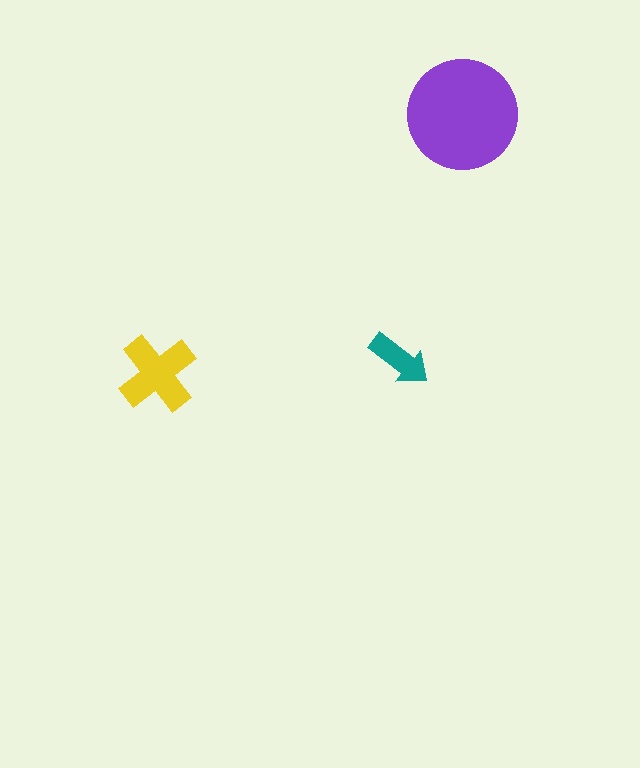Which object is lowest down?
The yellow cross is bottommost.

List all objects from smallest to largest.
The teal arrow, the yellow cross, the purple circle.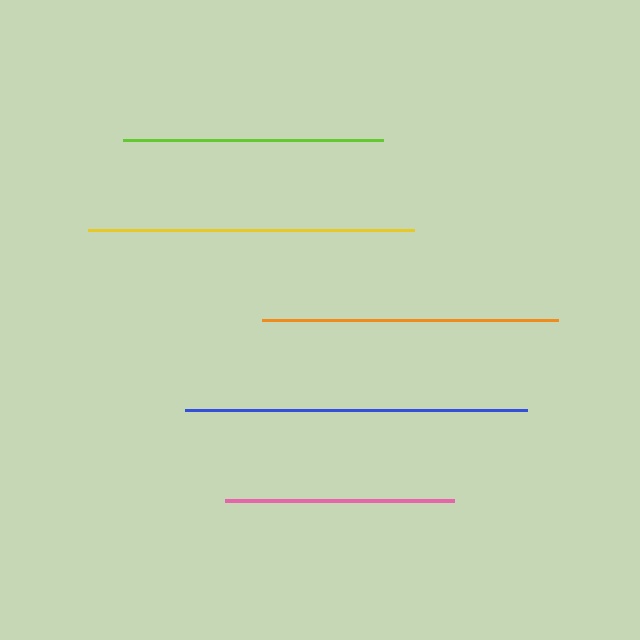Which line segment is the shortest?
The pink line is the shortest at approximately 229 pixels.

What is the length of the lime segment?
The lime segment is approximately 260 pixels long.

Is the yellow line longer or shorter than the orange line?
The yellow line is longer than the orange line.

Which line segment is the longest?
The blue line is the longest at approximately 342 pixels.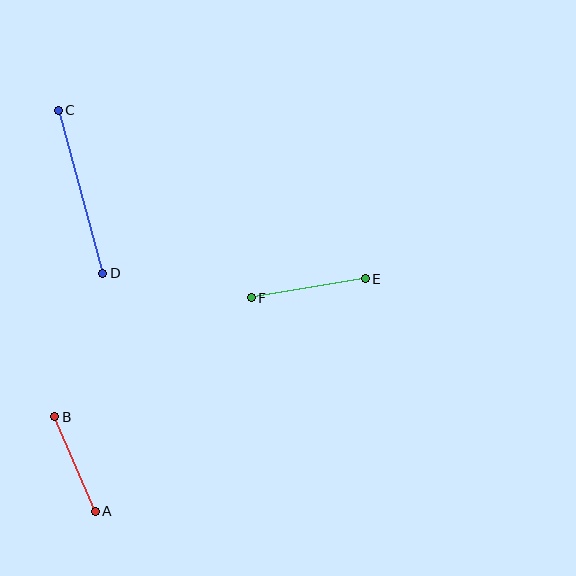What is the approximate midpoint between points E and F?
The midpoint is at approximately (308, 288) pixels.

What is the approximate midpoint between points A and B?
The midpoint is at approximately (75, 464) pixels.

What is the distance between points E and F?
The distance is approximately 116 pixels.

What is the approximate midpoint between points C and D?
The midpoint is at approximately (80, 192) pixels.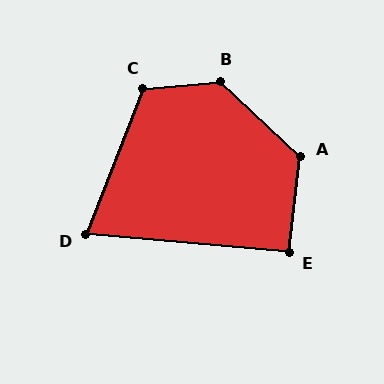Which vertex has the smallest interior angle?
D, at approximately 74 degrees.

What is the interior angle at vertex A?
Approximately 126 degrees (obtuse).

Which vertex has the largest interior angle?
B, at approximately 131 degrees.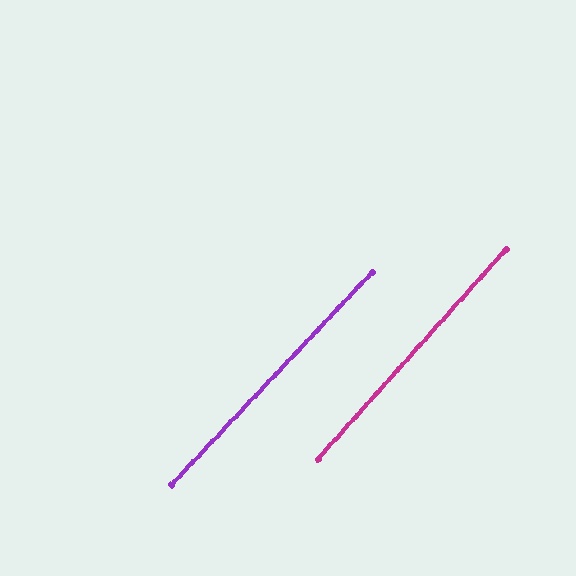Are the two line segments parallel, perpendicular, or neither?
Parallel — their directions differ by only 1.5°.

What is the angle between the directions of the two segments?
Approximately 1 degree.